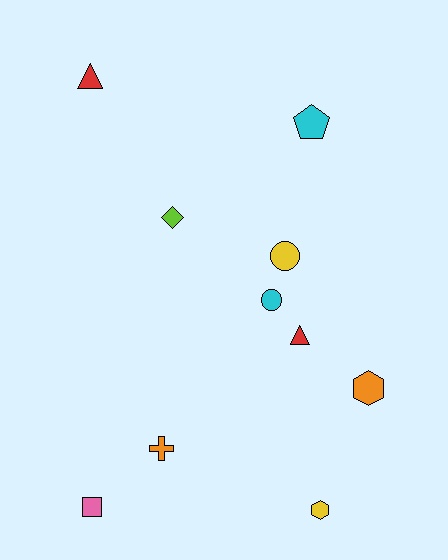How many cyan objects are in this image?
There are 2 cyan objects.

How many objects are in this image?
There are 10 objects.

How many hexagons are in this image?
There are 2 hexagons.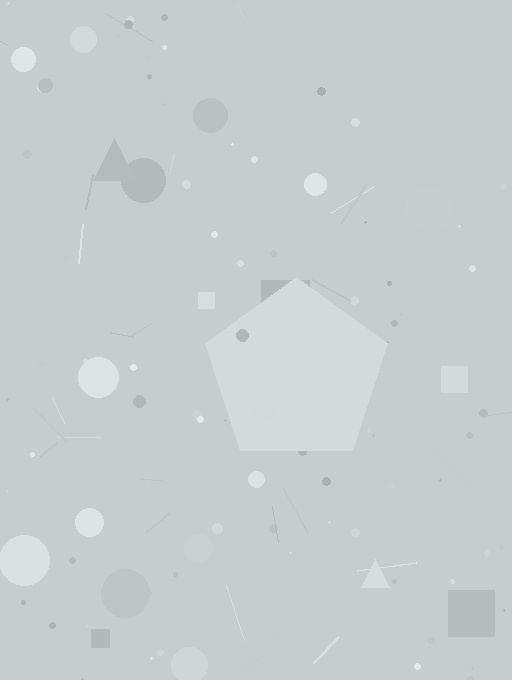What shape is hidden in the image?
A pentagon is hidden in the image.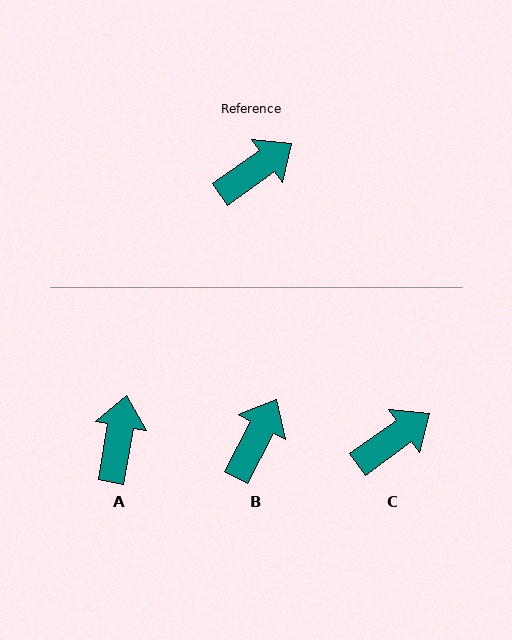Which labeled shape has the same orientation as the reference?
C.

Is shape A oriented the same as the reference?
No, it is off by about 44 degrees.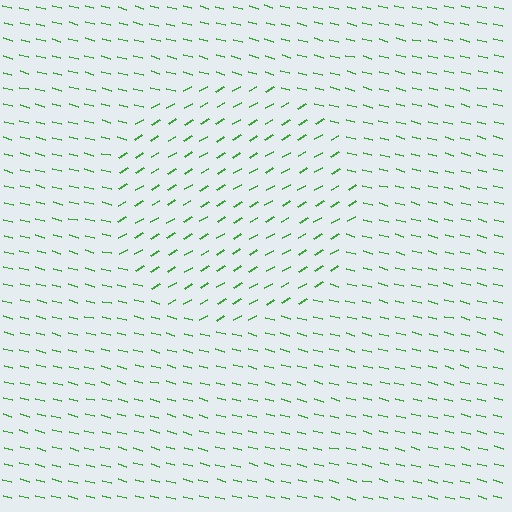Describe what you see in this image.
The image is filled with small green line segments. A circle region in the image has lines oriented differently from the surrounding lines, creating a visible texture boundary.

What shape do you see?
I see a circle.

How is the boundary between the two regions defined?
The boundary is defined purely by a change in line orientation (approximately 45 degrees difference). All lines are the same color and thickness.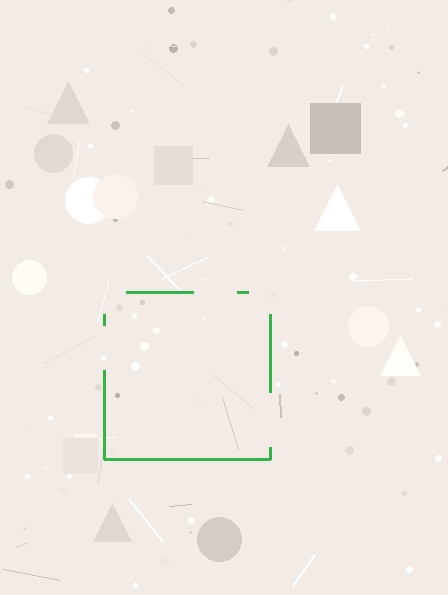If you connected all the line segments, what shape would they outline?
They would outline a square.